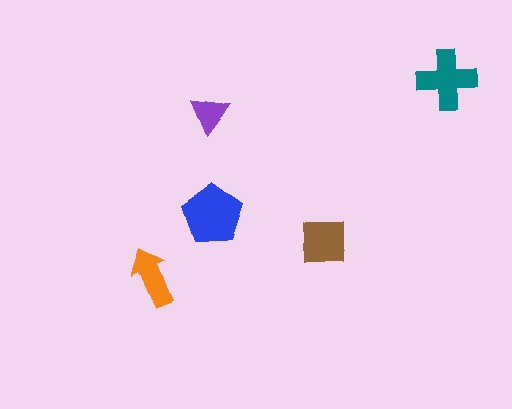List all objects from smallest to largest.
The purple triangle, the orange arrow, the brown square, the teal cross, the blue pentagon.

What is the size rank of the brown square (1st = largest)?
3rd.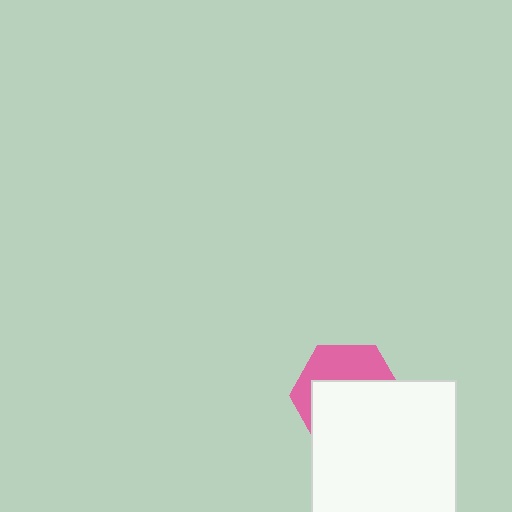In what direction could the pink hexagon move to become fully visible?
The pink hexagon could move up. That would shift it out from behind the white square entirely.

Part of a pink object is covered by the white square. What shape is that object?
It is a hexagon.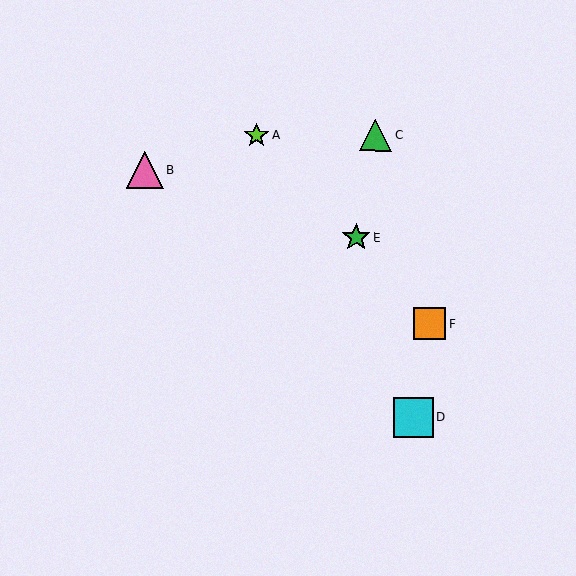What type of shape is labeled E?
Shape E is a green star.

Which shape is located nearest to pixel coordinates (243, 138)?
The lime star (labeled A) at (256, 135) is nearest to that location.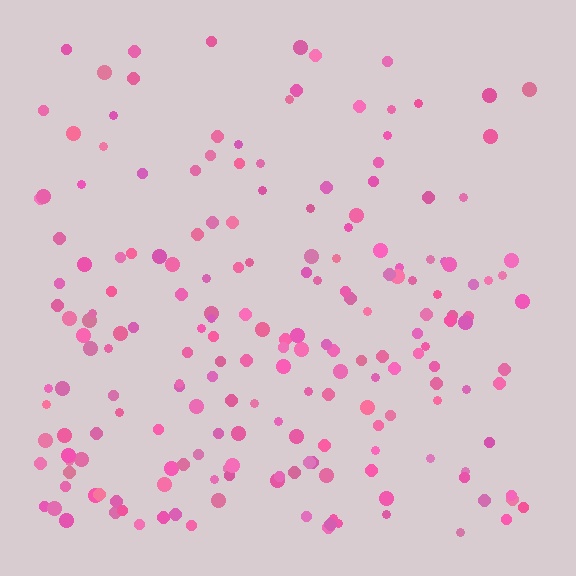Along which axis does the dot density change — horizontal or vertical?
Vertical.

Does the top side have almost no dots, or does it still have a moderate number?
Still a moderate number, just noticeably fewer than the bottom.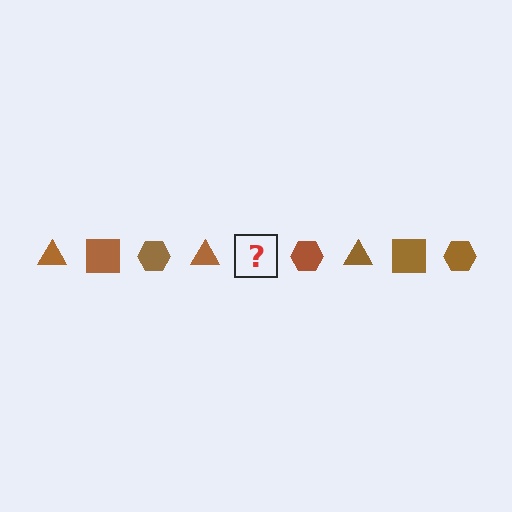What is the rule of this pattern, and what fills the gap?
The rule is that the pattern cycles through triangle, square, hexagon shapes in brown. The gap should be filled with a brown square.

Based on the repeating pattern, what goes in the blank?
The blank should be a brown square.